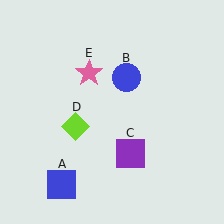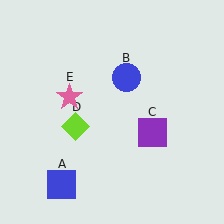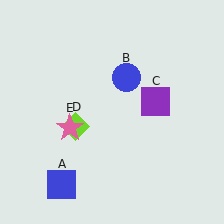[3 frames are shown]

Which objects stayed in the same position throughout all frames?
Blue square (object A) and blue circle (object B) and lime diamond (object D) remained stationary.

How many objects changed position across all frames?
2 objects changed position: purple square (object C), pink star (object E).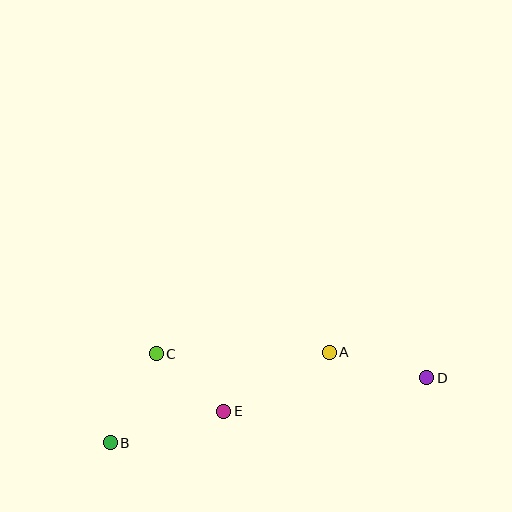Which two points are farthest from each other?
Points B and D are farthest from each other.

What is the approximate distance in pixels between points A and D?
The distance between A and D is approximately 101 pixels.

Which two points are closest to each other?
Points C and E are closest to each other.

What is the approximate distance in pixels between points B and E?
The distance between B and E is approximately 118 pixels.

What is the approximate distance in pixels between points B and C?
The distance between B and C is approximately 100 pixels.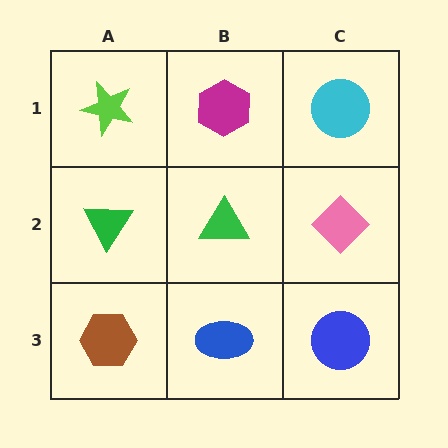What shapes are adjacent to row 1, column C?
A pink diamond (row 2, column C), a magenta hexagon (row 1, column B).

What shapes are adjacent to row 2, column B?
A magenta hexagon (row 1, column B), a blue ellipse (row 3, column B), a green triangle (row 2, column A), a pink diamond (row 2, column C).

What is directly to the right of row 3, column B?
A blue circle.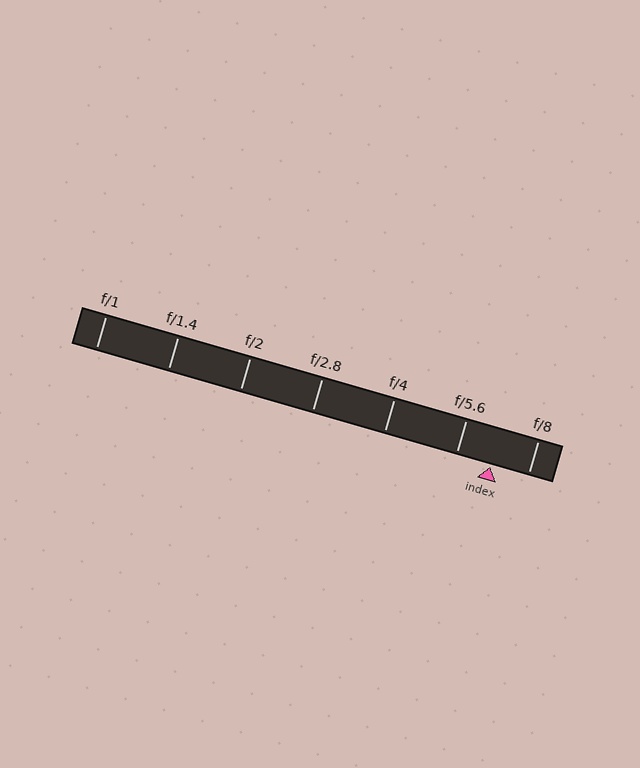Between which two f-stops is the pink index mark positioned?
The index mark is between f/5.6 and f/8.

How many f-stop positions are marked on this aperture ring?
There are 7 f-stop positions marked.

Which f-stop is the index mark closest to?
The index mark is closest to f/5.6.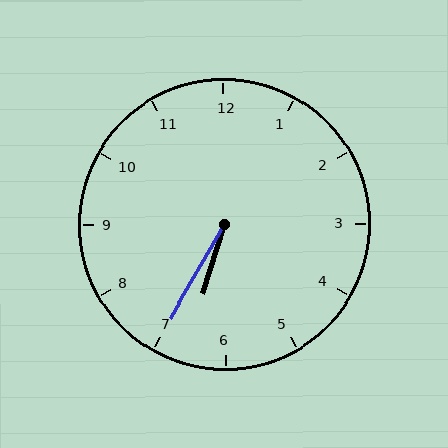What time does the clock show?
6:35.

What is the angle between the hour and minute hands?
Approximately 12 degrees.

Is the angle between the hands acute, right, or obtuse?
It is acute.